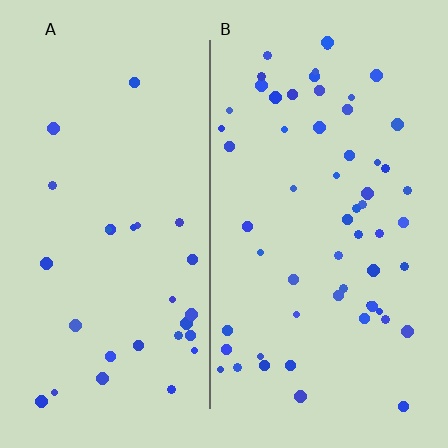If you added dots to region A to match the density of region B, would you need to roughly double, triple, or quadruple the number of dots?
Approximately double.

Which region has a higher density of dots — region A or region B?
B (the right).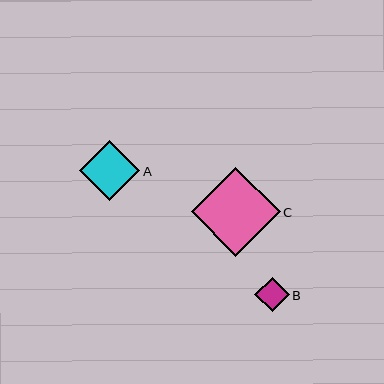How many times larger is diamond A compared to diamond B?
Diamond A is approximately 1.7 times the size of diamond B.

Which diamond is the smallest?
Diamond B is the smallest with a size of approximately 34 pixels.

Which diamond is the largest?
Diamond C is the largest with a size of approximately 89 pixels.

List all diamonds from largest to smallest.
From largest to smallest: C, A, B.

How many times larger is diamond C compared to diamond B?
Diamond C is approximately 2.6 times the size of diamond B.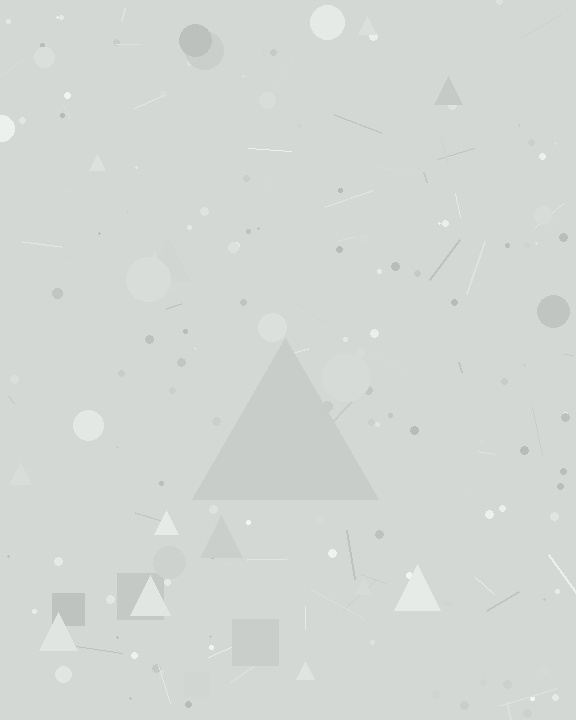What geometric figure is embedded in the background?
A triangle is embedded in the background.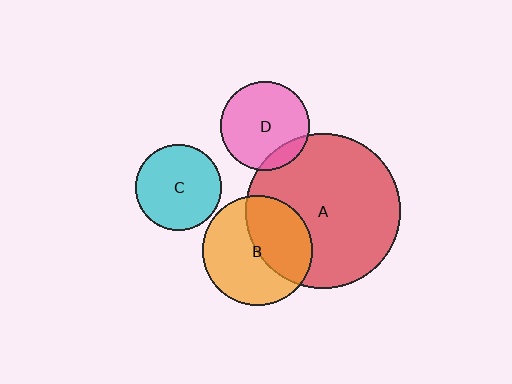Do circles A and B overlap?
Yes.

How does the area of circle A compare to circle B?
Approximately 2.0 times.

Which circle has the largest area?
Circle A (red).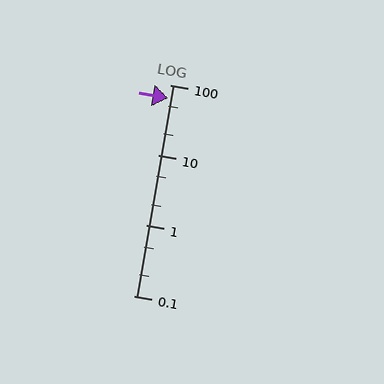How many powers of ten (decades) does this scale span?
The scale spans 3 decades, from 0.1 to 100.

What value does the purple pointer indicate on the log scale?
The pointer indicates approximately 65.